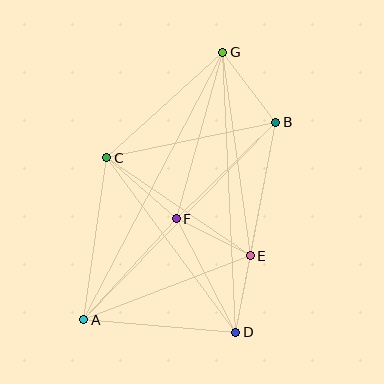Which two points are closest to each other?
Points D and E are closest to each other.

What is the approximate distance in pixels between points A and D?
The distance between A and D is approximately 153 pixels.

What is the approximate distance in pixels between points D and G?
The distance between D and G is approximately 280 pixels.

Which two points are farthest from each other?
Points A and G are farthest from each other.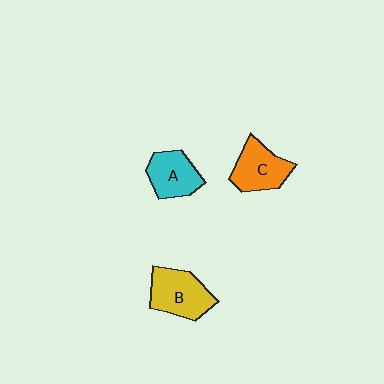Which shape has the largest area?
Shape B (yellow).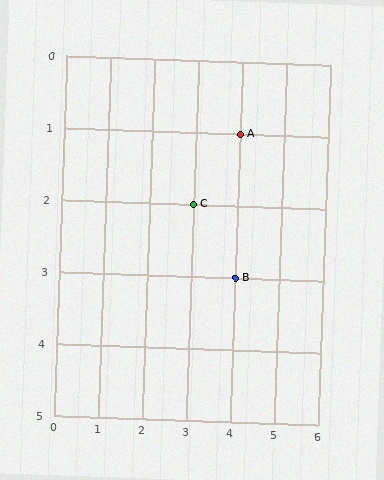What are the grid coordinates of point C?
Point C is at grid coordinates (3, 2).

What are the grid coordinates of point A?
Point A is at grid coordinates (4, 1).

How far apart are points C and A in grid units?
Points C and A are 1 column and 1 row apart (about 1.4 grid units diagonally).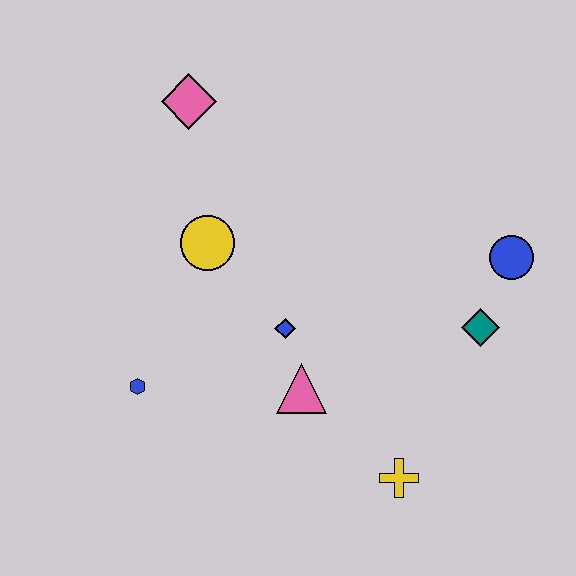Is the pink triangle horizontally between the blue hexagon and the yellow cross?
Yes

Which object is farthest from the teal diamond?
The pink diamond is farthest from the teal diamond.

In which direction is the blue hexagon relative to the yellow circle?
The blue hexagon is below the yellow circle.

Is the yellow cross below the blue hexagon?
Yes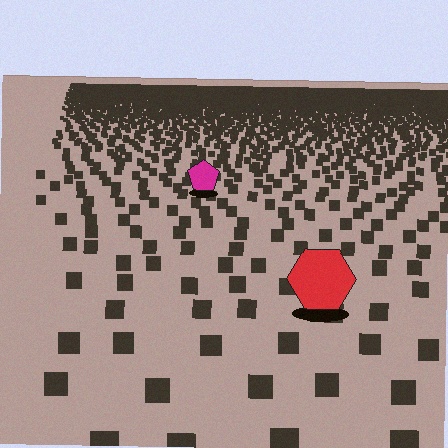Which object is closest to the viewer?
The red hexagon is closest. The texture marks near it are larger and more spread out.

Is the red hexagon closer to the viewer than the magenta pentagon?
Yes. The red hexagon is closer — you can tell from the texture gradient: the ground texture is coarser near it.